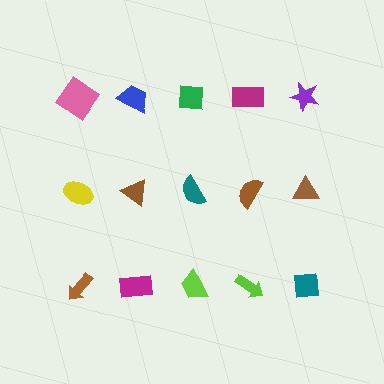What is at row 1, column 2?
A blue trapezoid.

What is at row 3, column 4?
A lime arrow.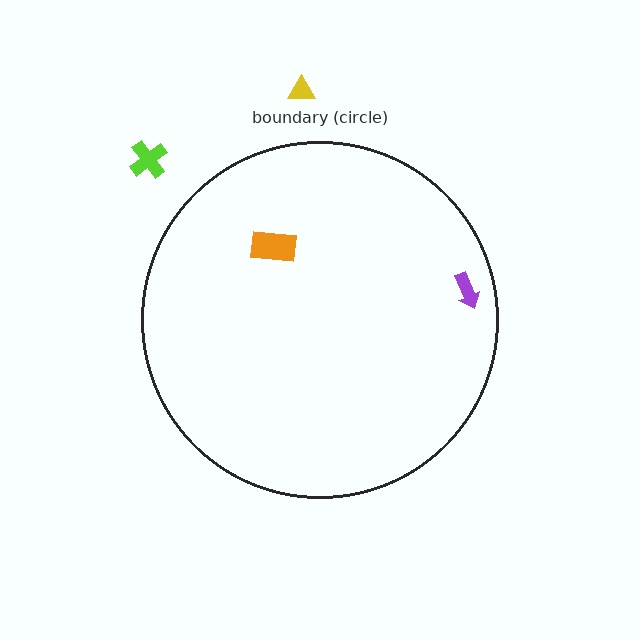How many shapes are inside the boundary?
2 inside, 2 outside.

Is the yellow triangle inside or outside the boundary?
Outside.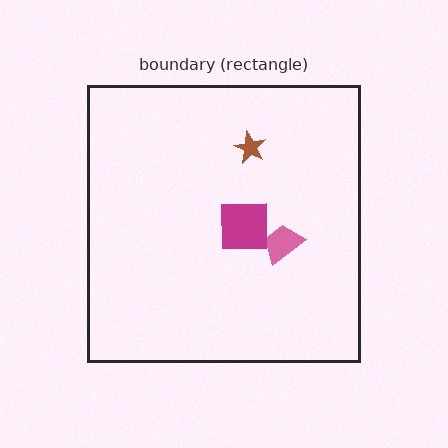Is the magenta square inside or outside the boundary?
Inside.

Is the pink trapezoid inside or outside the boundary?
Inside.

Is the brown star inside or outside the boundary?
Inside.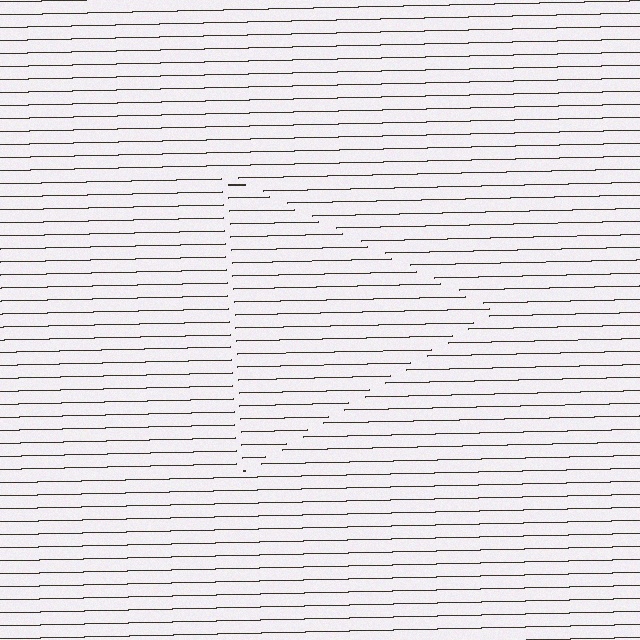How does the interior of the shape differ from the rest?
The interior of the shape contains the same grating, shifted by half a period — the contour is defined by the phase discontinuity where line-ends from the inner and outer gratings abut.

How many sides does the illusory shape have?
3 sides — the line-ends trace a triangle.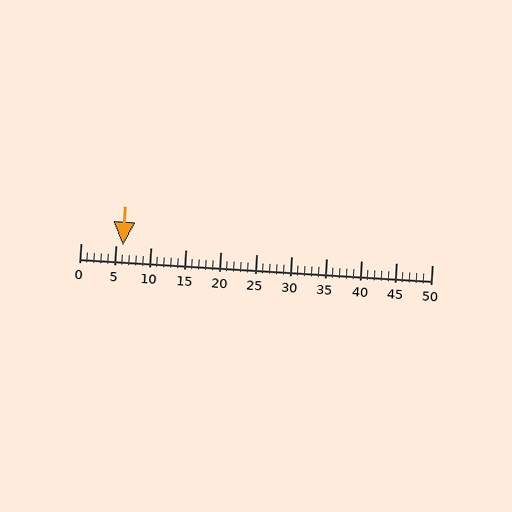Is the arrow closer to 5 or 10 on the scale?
The arrow is closer to 5.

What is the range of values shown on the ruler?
The ruler shows values from 0 to 50.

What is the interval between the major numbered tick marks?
The major tick marks are spaced 5 units apart.